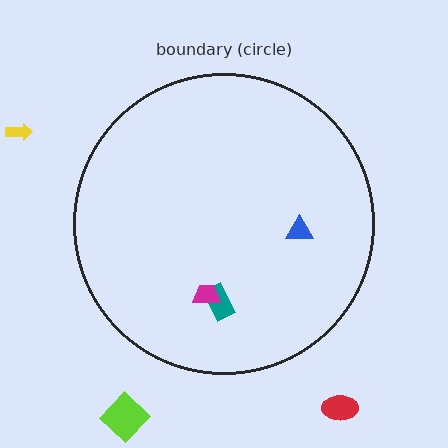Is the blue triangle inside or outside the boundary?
Inside.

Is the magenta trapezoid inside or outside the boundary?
Inside.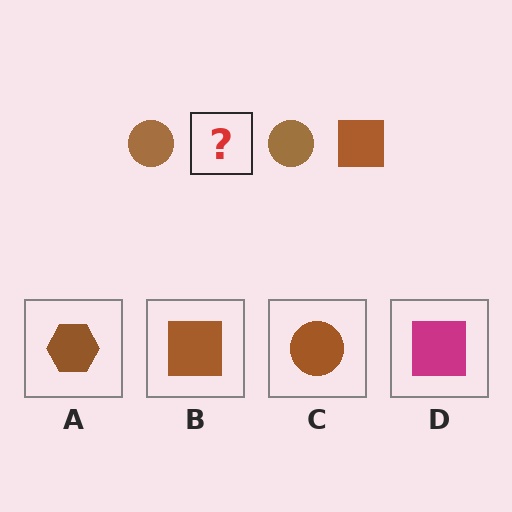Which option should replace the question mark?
Option B.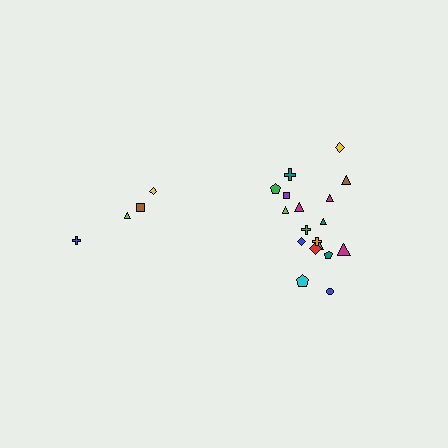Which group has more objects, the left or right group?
The right group.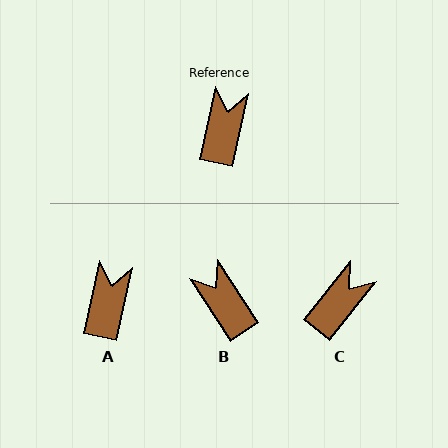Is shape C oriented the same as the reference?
No, it is off by about 26 degrees.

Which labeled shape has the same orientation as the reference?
A.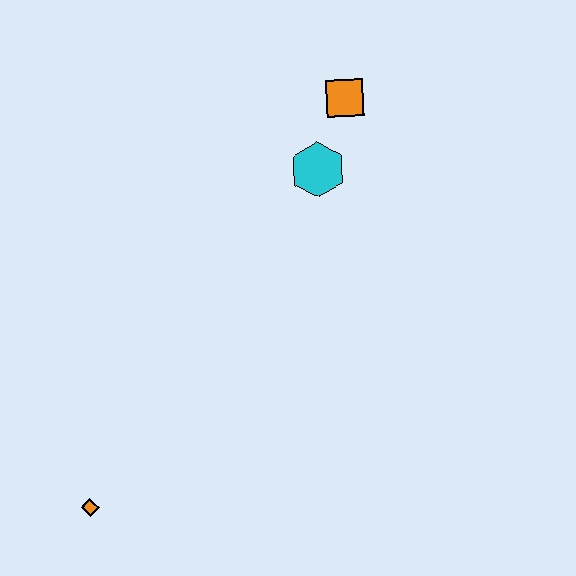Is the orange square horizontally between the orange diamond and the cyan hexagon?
No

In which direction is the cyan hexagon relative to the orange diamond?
The cyan hexagon is above the orange diamond.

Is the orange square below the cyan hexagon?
No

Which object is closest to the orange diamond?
The cyan hexagon is closest to the orange diamond.